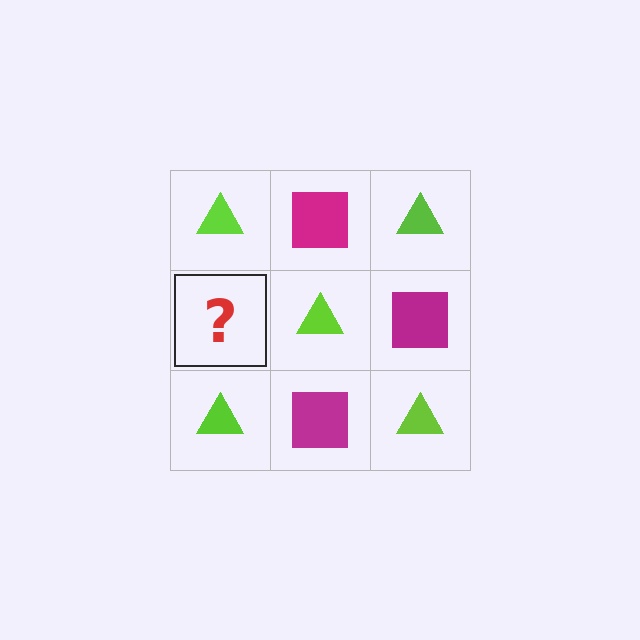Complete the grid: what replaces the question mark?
The question mark should be replaced with a magenta square.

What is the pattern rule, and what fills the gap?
The rule is that it alternates lime triangle and magenta square in a checkerboard pattern. The gap should be filled with a magenta square.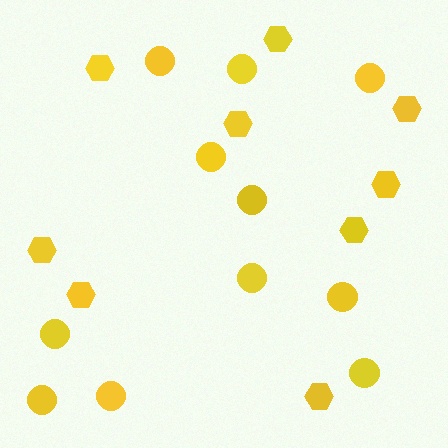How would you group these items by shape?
There are 2 groups: one group of circles (11) and one group of hexagons (9).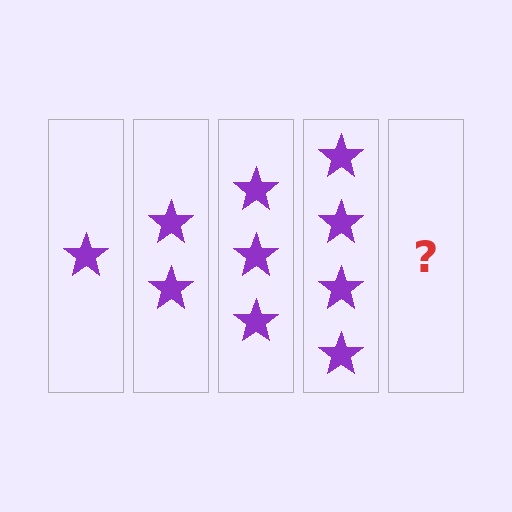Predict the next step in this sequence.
The next step is 5 stars.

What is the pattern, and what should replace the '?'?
The pattern is that each step adds one more star. The '?' should be 5 stars.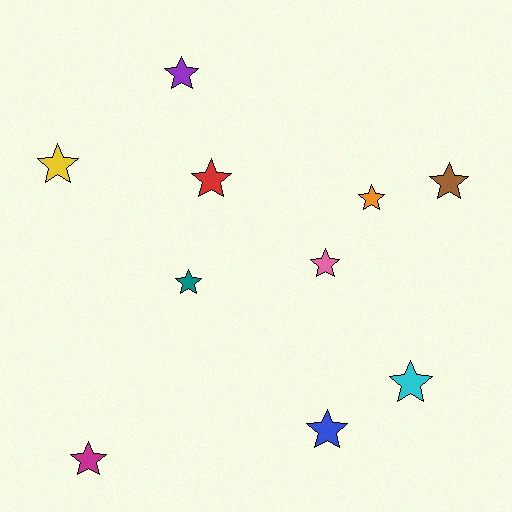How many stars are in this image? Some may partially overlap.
There are 10 stars.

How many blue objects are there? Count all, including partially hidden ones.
There is 1 blue object.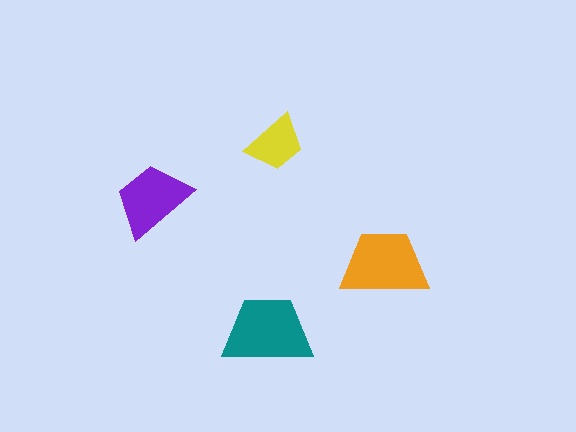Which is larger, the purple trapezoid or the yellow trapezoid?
The purple one.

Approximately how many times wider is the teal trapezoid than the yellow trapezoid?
About 1.5 times wider.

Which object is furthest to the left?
The purple trapezoid is leftmost.